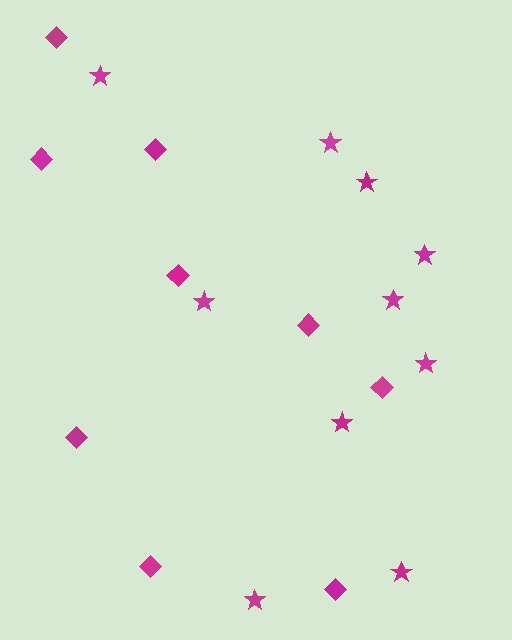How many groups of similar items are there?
There are 2 groups: one group of diamonds (9) and one group of stars (10).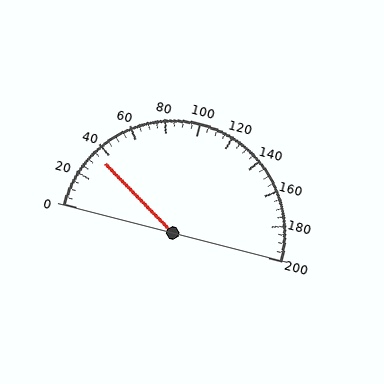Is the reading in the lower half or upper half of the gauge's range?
The reading is in the lower half of the range (0 to 200).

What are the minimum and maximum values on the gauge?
The gauge ranges from 0 to 200.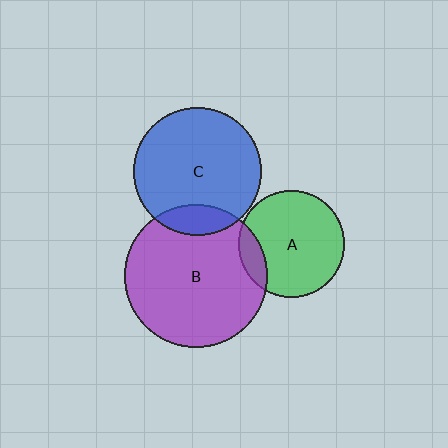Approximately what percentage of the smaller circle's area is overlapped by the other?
Approximately 15%.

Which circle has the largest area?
Circle B (purple).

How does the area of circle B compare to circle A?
Approximately 1.8 times.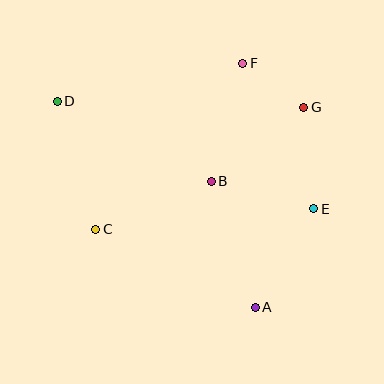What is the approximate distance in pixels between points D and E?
The distance between D and E is approximately 278 pixels.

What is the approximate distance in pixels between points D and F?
The distance between D and F is approximately 189 pixels.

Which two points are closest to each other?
Points F and G are closest to each other.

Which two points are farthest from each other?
Points A and D are farthest from each other.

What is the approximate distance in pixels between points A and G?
The distance between A and G is approximately 206 pixels.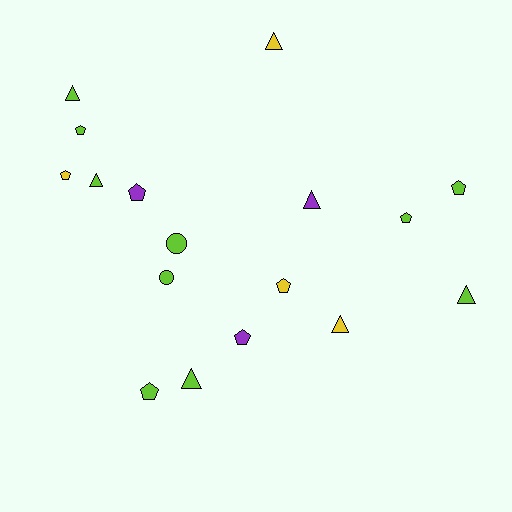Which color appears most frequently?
Lime, with 10 objects.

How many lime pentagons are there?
There are 4 lime pentagons.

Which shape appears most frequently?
Pentagon, with 8 objects.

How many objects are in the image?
There are 17 objects.